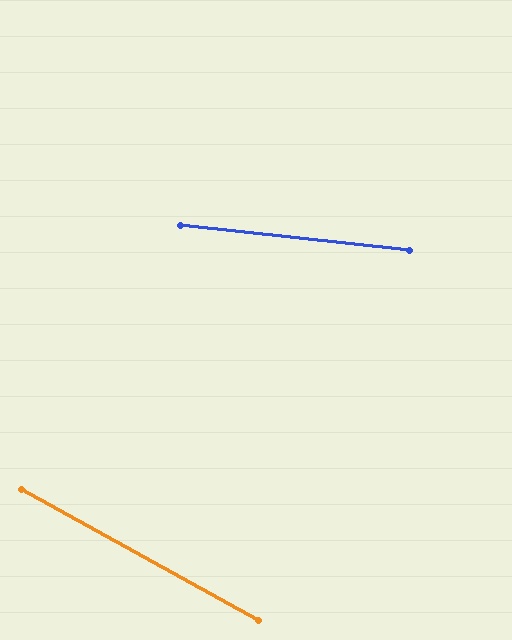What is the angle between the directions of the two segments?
Approximately 23 degrees.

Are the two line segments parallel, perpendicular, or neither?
Neither parallel nor perpendicular — they differ by about 23°.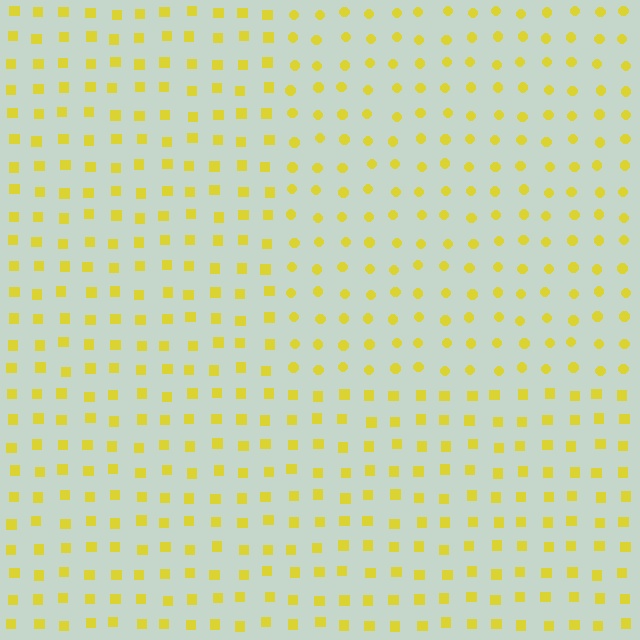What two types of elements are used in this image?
The image uses circles inside the rectangle region and squares outside it.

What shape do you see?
I see a rectangle.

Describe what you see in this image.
The image is filled with small yellow elements arranged in a uniform grid. A rectangle-shaped region contains circles, while the surrounding area contains squares. The boundary is defined purely by the change in element shape.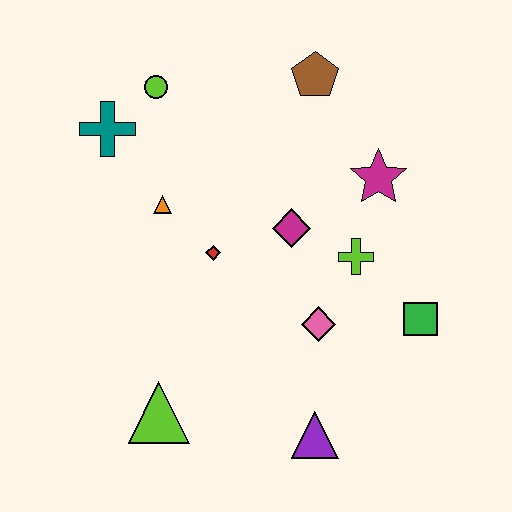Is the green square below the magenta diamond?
Yes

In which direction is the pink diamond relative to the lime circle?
The pink diamond is below the lime circle.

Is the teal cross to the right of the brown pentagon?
No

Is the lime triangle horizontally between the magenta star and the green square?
No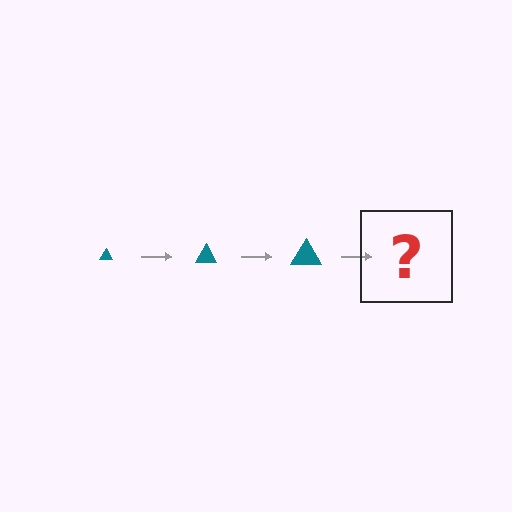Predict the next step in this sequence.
The next step is a teal triangle, larger than the previous one.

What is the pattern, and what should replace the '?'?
The pattern is that the triangle gets progressively larger each step. The '?' should be a teal triangle, larger than the previous one.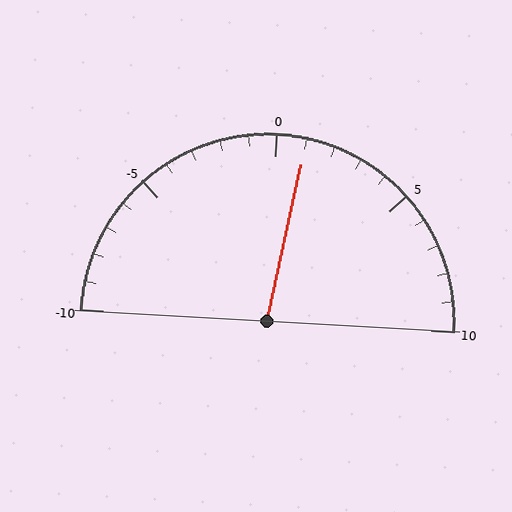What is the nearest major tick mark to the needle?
The nearest major tick mark is 0.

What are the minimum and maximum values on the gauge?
The gauge ranges from -10 to 10.